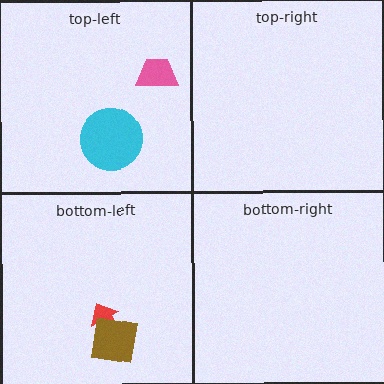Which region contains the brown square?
The bottom-left region.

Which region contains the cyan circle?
The top-left region.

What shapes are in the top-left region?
The pink trapezoid, the cyan circle.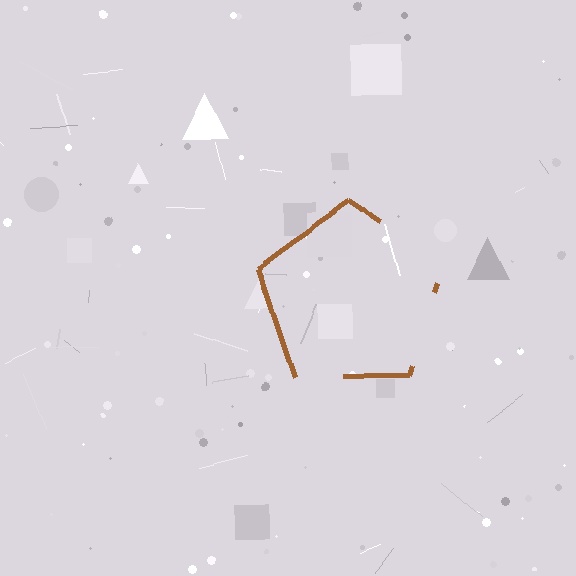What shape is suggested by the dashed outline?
The dashed outline suggests a pentagon.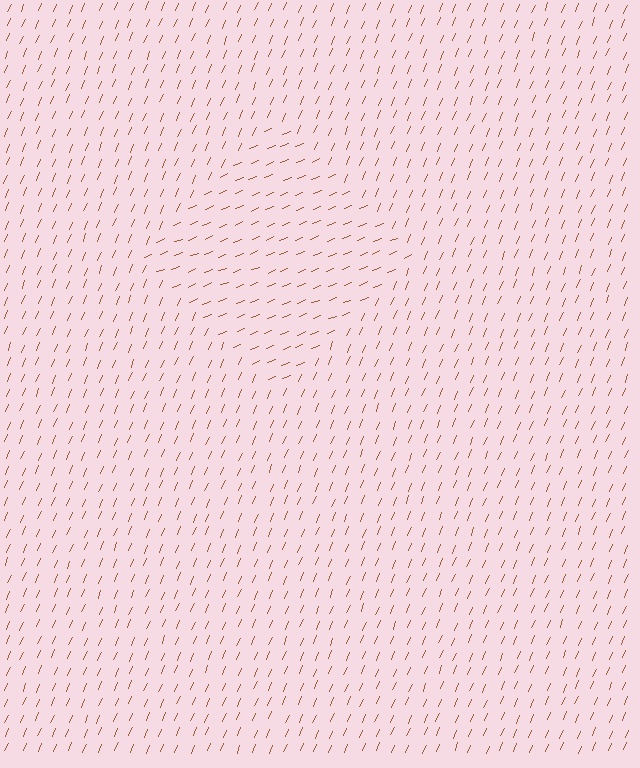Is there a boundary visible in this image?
Yes, there is a texture boundary formed by a change in line orientation.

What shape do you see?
I see a diamond.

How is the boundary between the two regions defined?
The boundary is defined purely by a change in line orientation (approximately 45 degrees difference). All lines are the same color and thickness.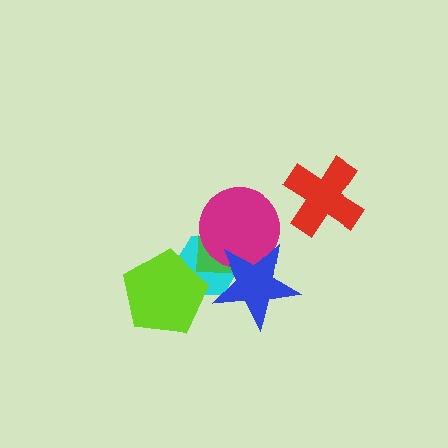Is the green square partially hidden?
Yes, it is partially covered by another shape.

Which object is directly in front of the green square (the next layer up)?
The magenta circle is directly in front of the green square.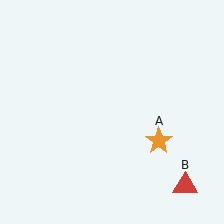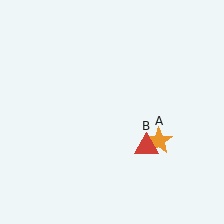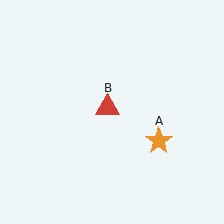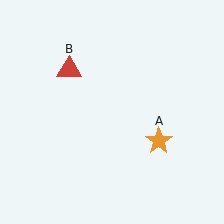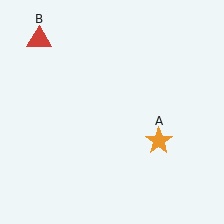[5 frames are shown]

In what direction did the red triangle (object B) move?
The red triangle (object B) moved up and to the left.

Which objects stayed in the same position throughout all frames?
Orange star (object A) remained stationary.